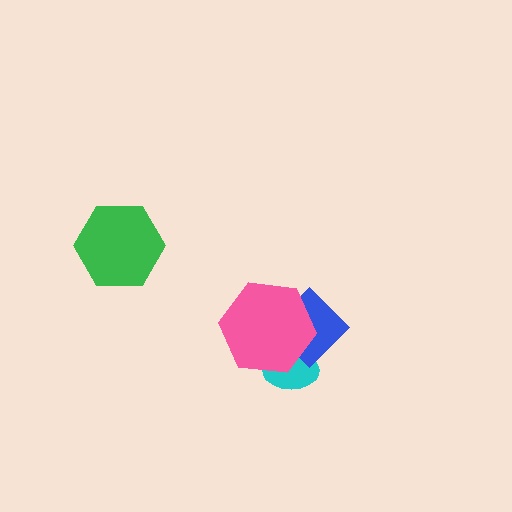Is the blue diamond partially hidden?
Yes, it is partially covered by another shape.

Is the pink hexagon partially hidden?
No, no other shape covers it.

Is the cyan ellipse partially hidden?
Yes, it is partially covered by another shape.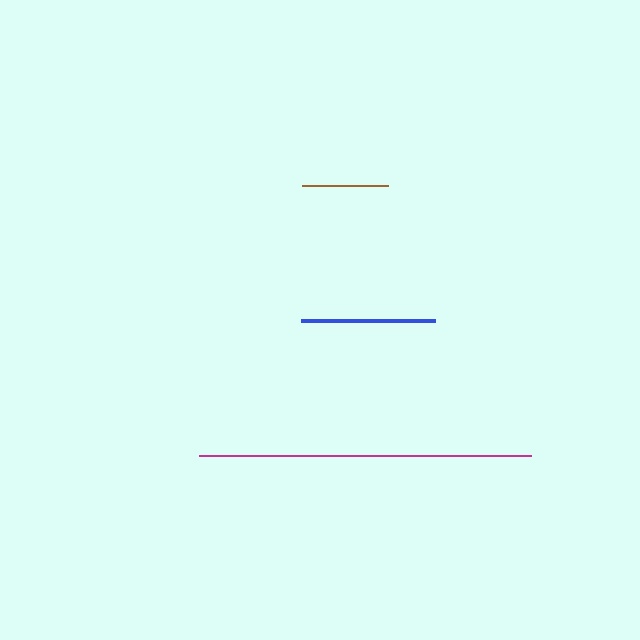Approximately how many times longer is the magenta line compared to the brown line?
The magenta line is approximately 3.8 times the length of the brown line.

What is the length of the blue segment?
The blue segment is approximately 134 pixels long.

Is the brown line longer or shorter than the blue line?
The blue line is longer than the brown line.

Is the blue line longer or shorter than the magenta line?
The magenta line is longer than the blue line.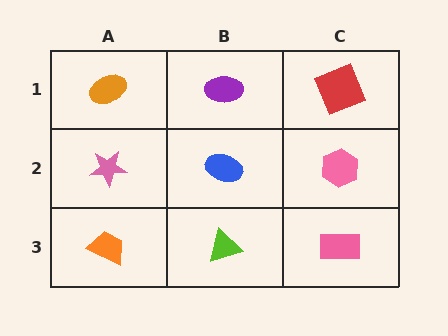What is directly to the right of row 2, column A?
A blue ellipse.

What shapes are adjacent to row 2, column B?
A purple ellipse (row 1, column B), a lime triangle (row 3, column B), a pink star (row 2, column A), a pink hexagon (row 2, column C).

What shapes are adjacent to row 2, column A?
An orange ellipse (row 1, column A), an orange trapezoid (row 3, column A), a blue ellipse (row 2, column B).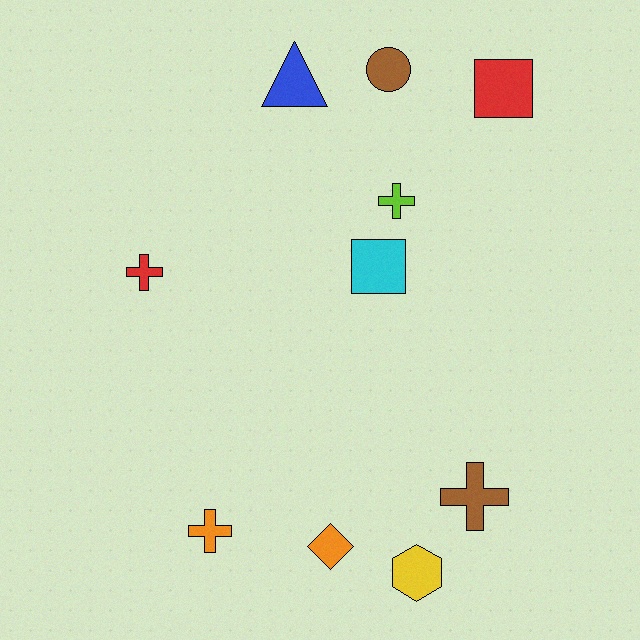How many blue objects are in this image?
There is 1 blue object.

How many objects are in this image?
There are 10 objects.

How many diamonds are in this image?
There is 1 diamond.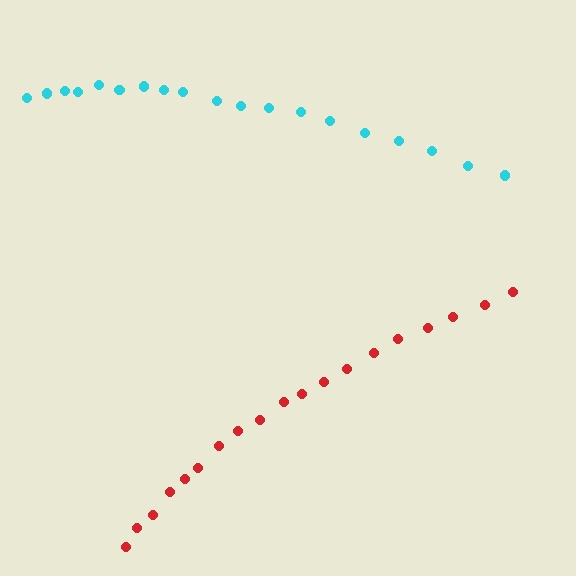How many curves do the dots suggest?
There are 2 distinct paths.